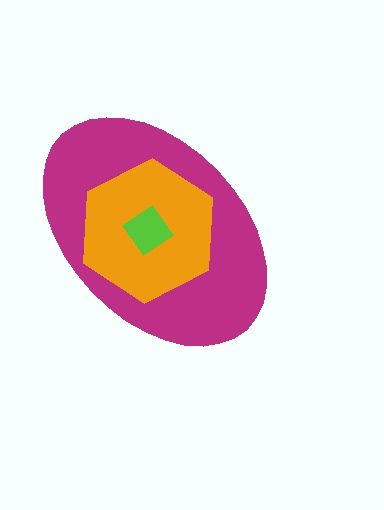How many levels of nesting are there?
3.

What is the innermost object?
The lime diamond.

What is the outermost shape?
The magenta ellipse.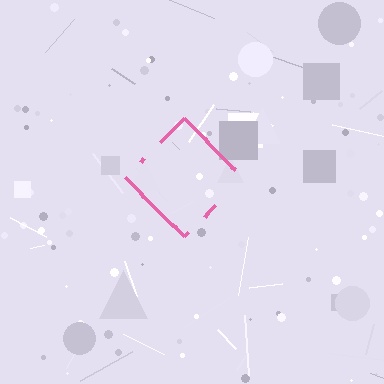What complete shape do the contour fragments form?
The contour fragments form a diamond.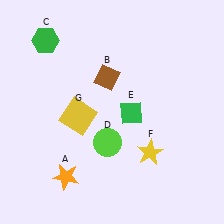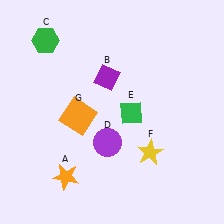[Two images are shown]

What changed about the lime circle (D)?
In Image 1, D is lime. In Image 2, it changed to purple.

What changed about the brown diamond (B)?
In Image 1, B is brown. In Image 2, it changed to purple.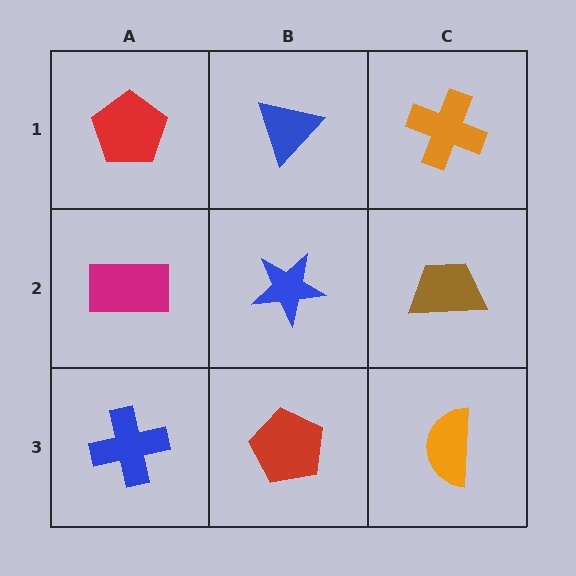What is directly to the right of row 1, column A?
A blue triangle.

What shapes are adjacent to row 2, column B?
A blue triangle (row 1, column B), a red pentagon (row 3, column B), a magenta rectangle (row 2, column A), a brown trapezoid (row 2, column C).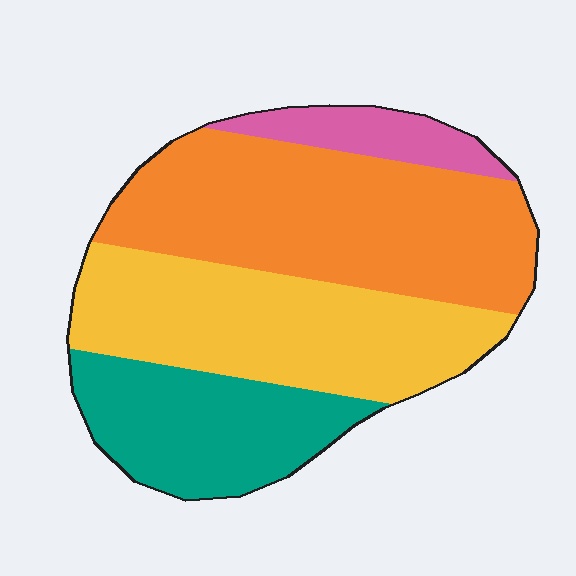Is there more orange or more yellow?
Orange.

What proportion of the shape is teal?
Teal takes up between a sixth and a third of the shape.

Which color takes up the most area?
Orange, at roughly 40%.